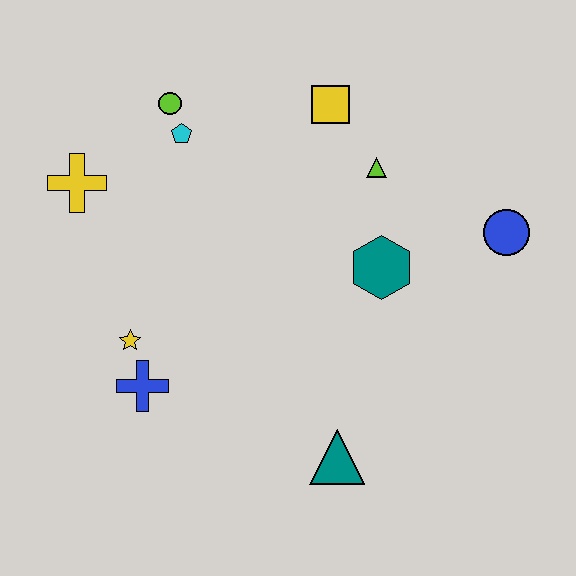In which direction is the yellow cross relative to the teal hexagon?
The yellow cross is to the left of the teal hexagon.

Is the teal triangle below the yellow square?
Yes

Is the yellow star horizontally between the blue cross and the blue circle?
No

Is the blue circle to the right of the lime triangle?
Yes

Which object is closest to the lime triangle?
The yellow square is closest to the lime triangle.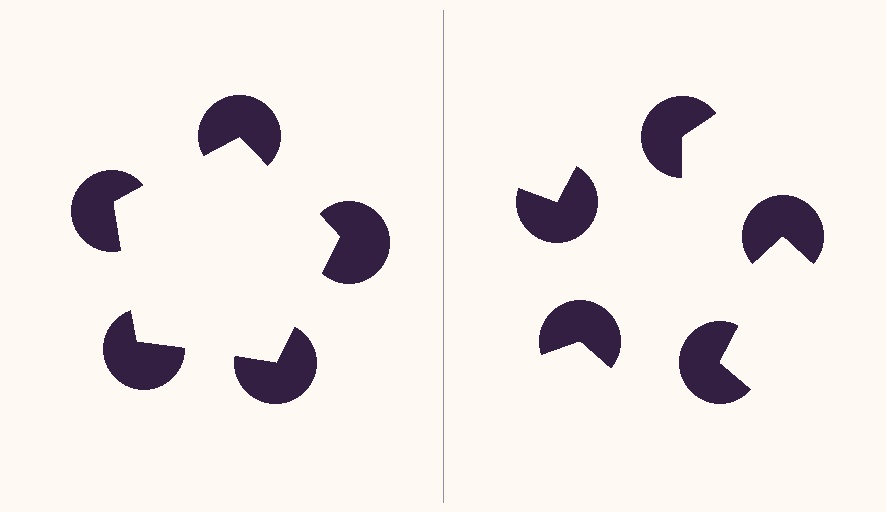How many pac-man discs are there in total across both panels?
10 — 5 on each side.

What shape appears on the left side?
An illusory pentagon.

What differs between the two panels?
The pac-man discs are positioned identically on both sides; only the wedge orientations differ. On the left they align to a pentagon; on the right they are misaligned.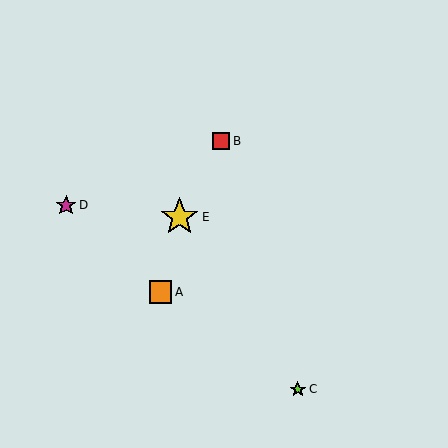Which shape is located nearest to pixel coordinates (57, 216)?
The magenta star (labeled D) at (66, 205) is nearest to that location.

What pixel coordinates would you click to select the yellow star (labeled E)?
Click at (180, 217) to select the yellow star E.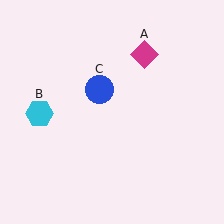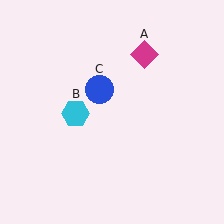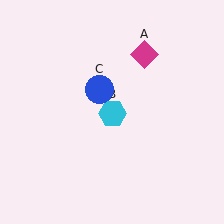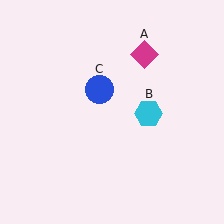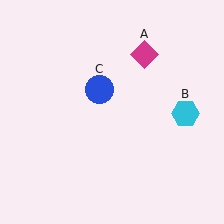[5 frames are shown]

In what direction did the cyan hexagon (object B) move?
The cyan hexagon (object B) moved right.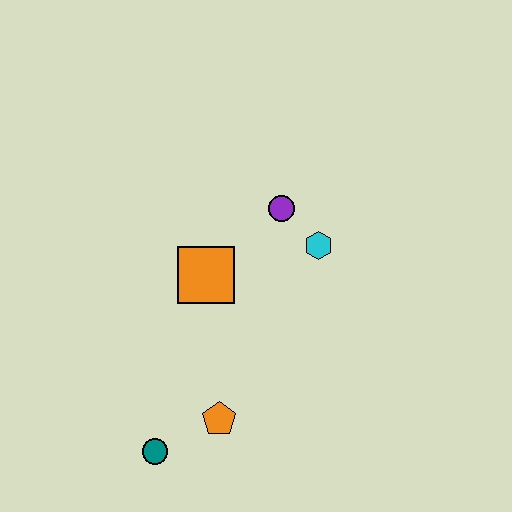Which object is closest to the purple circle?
The cyan hexagon is closest to the purple circle.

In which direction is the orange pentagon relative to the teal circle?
The orange pentagon is to the right of the teal circle.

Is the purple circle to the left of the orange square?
No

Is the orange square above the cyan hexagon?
No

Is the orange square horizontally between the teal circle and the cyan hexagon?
Yes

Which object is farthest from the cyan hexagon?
The teal circle is farthest from the cyan hexagon.